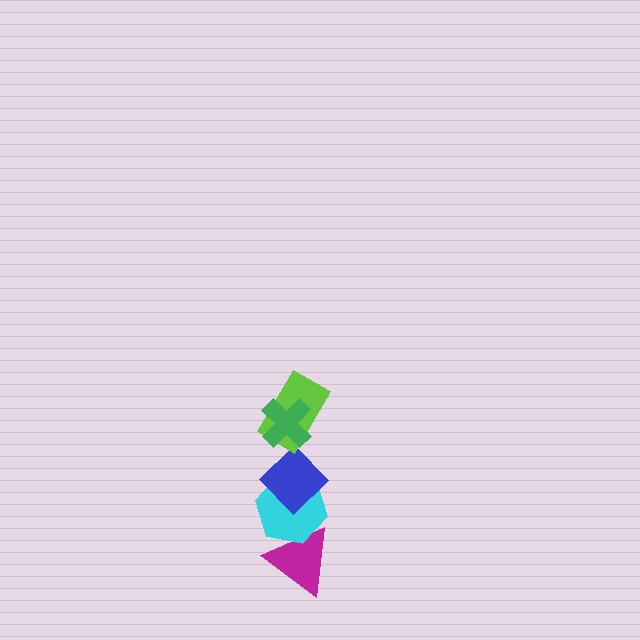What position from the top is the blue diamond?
The blue diamond is 3rd from the top.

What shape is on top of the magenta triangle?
The cyan hexagon is on top of the magenta triangle.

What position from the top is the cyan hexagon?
The cyan hexagon is 4th from the top.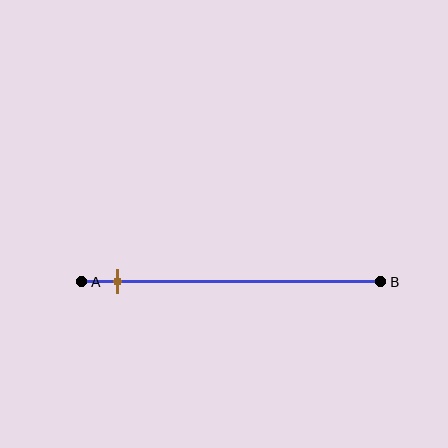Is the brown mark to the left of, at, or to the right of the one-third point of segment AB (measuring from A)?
The brown mark is to the left of the one-third point of segment AB.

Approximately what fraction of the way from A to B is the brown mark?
The brown mark is approximately 10% of the way from A to B.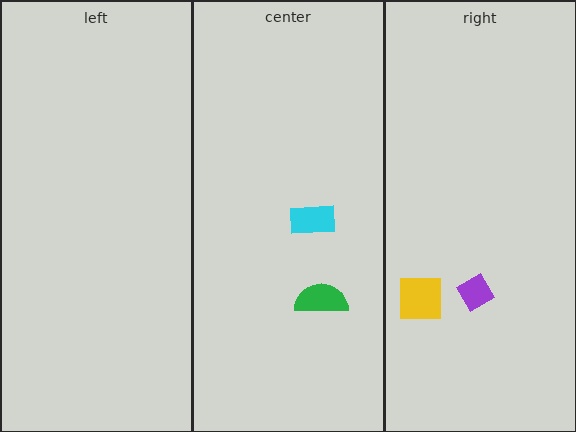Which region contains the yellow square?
The right region.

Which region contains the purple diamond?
The right region.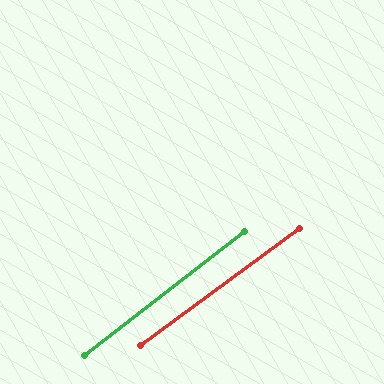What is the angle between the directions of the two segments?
Approximately 1 degree.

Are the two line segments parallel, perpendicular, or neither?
Parallel — their directions differ by only 1.4°.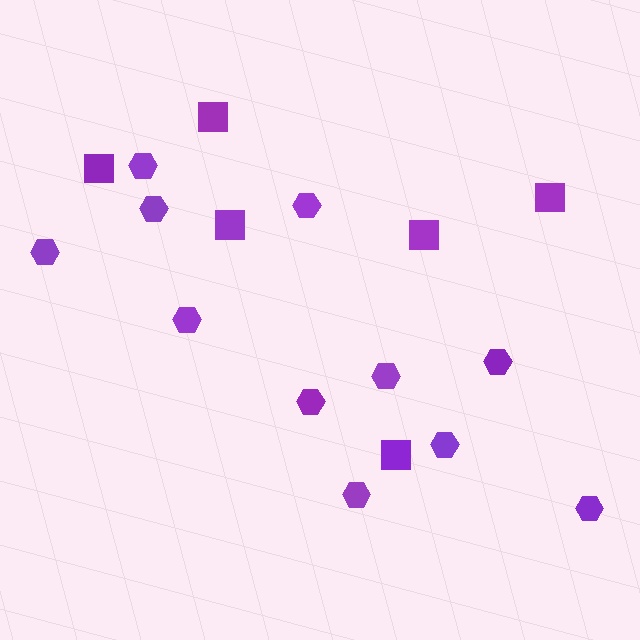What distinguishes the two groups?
There are 2 groups: one group of squares (6) and one group of hexagons (11).